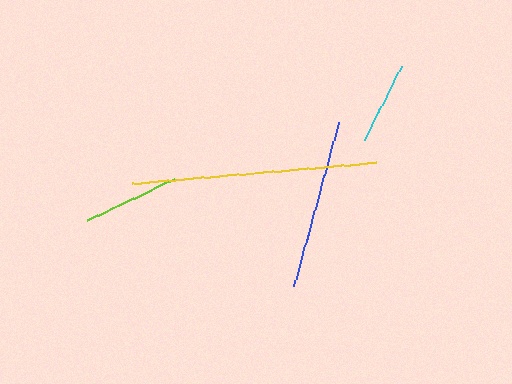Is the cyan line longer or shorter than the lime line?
The lime line is longer than the cyan line.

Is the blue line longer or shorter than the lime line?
The blue line is longer than the lime line.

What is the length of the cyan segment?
The cyan segment is approximately 83 pixels long.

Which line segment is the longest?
The yellow line is the longest at approximately 245 pixels.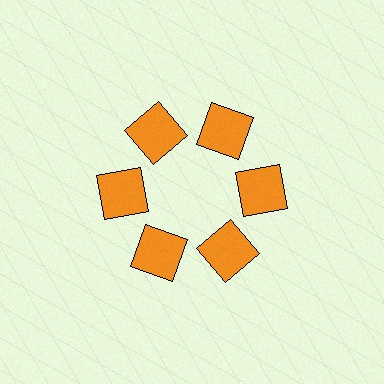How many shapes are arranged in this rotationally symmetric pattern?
There are 6 shapes, arranged in 6 groups of 1.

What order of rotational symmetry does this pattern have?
This pattern has 6-fold rotational symmetry.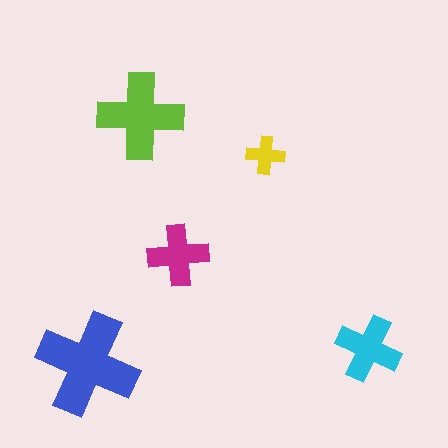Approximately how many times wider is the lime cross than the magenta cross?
About 1.5 times wider.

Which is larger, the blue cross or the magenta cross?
The blue one.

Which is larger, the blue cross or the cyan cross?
The blue one.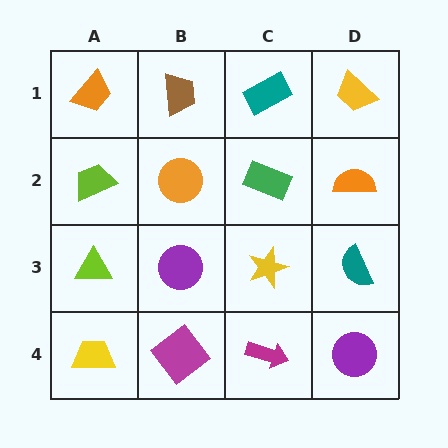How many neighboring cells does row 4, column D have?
2.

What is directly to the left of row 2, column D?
A green rectangle.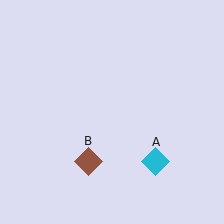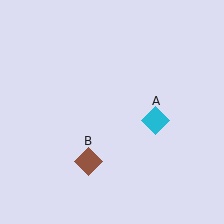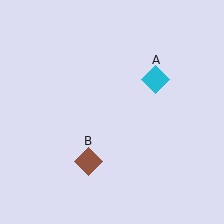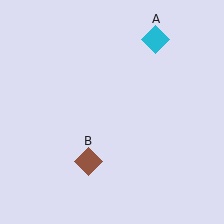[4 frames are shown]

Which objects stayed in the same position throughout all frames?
Brown diamond (object B) remained stationary.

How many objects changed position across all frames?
1 object changed position: cyan diamond (object A).